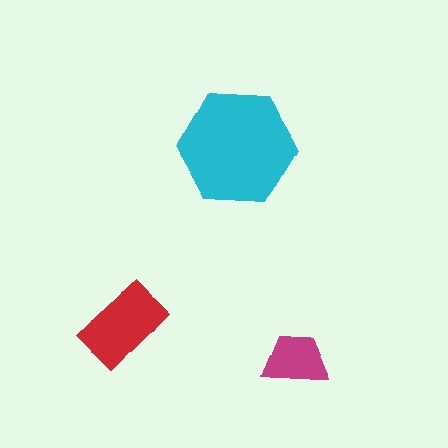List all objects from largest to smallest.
The cyan hexagon, the red rectangle, the magenta trapezoid.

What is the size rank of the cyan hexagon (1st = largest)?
1st.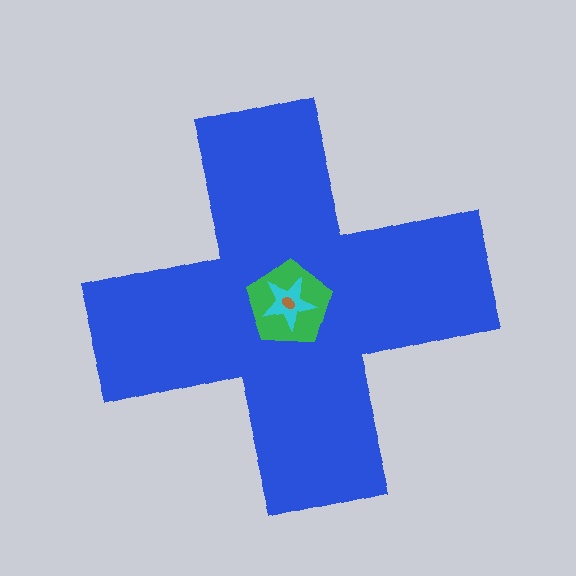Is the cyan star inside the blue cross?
Yes.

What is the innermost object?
The brown ellipse.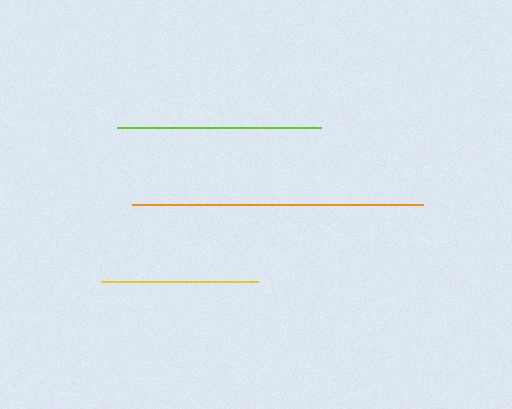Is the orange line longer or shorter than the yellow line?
The orange line is longer than the yellow line.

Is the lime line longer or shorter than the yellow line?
The lime line is longer than the yellow line.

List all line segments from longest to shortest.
From longest to shortest: orange, lime, yellow.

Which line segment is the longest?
The orange line is the longest at approximately 291 pixels.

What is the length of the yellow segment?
The yellow segment is approximately 157 pixels long.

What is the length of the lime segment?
The lime segment is approximately 204 pixels long.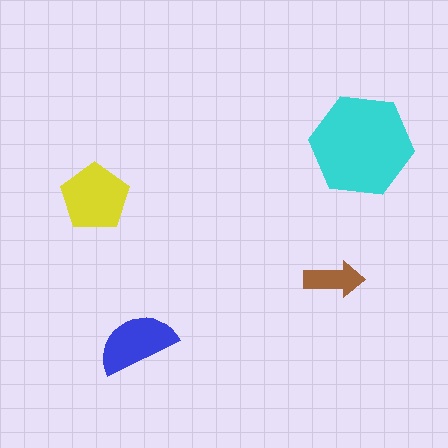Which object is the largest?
The cyan hexagon.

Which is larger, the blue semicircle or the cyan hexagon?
The cyan hexagon.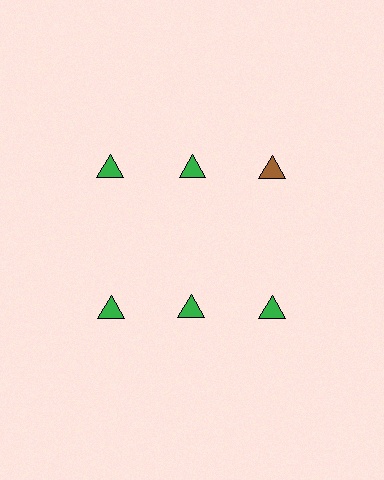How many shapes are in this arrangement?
There are 6 shapes arranged in a grid pattern.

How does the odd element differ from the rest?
It has a different color: brown instead of green.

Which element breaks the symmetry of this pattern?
The brown triangle in the top row, center column breaks the symmetry. All other shapes are green triangles.